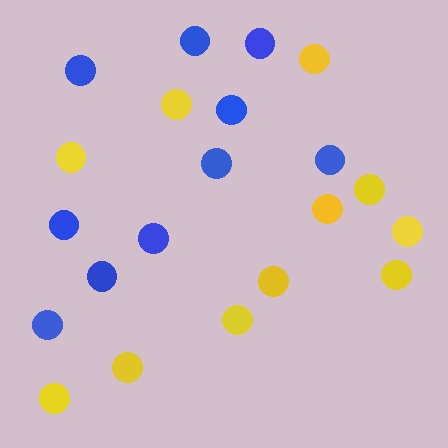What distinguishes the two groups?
There are 2 groups: one group of blue circles (10) and one group of yellow circles (11).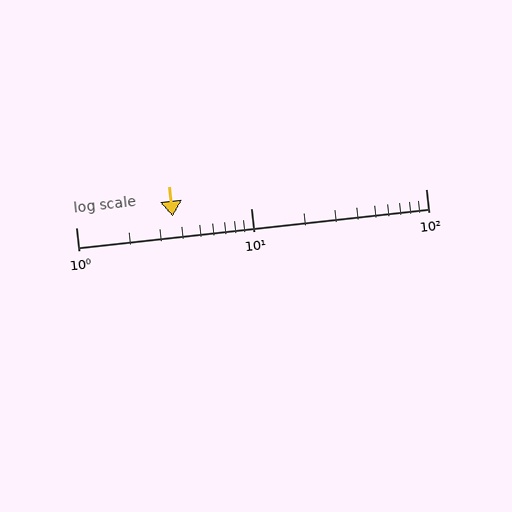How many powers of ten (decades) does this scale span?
The scale spans 2 decades, from 1 to 100.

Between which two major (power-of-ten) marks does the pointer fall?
The pointer is between 1 and 10.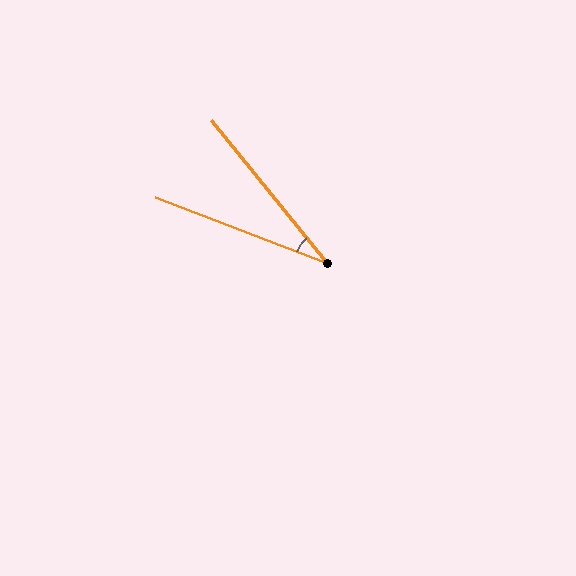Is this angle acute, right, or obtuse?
It is acute.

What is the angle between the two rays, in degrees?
Approximately 30 degrees.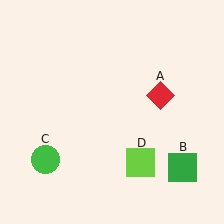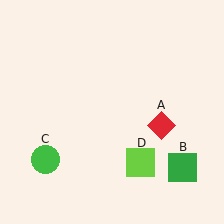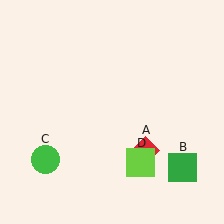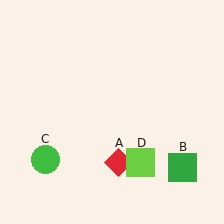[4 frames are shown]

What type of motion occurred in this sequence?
The red diamond (object A) rotated clockwise around the center of the scene.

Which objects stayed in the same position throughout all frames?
Green square (object B) and green circle (object C) and lime square (object D) remained stationary.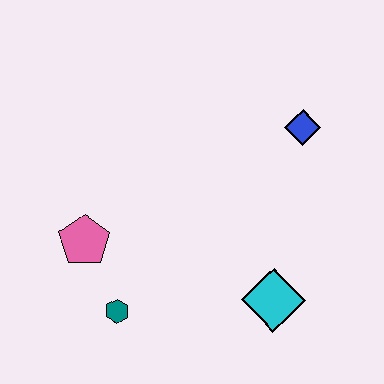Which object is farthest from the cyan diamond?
The pink pentagon is farthest from the cyan diamond.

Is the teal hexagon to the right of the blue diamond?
No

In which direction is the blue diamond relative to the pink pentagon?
The blue diamond is to the right of the pink pentagon.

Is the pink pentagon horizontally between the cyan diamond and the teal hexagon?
No